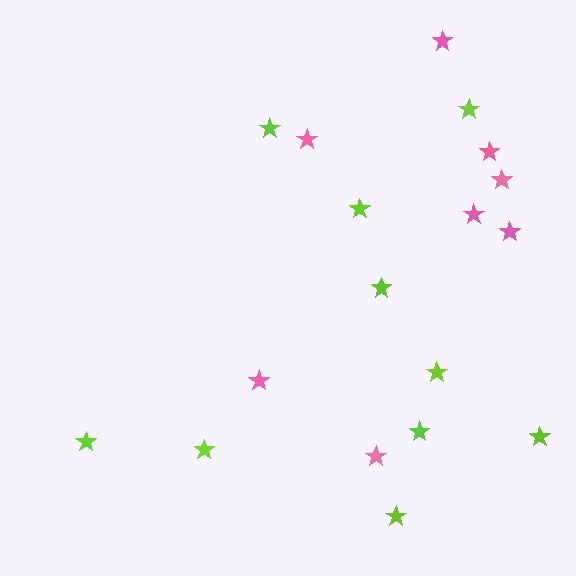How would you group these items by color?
There are 2 groups: one group of pink stars (8) and one group of lime stars (10).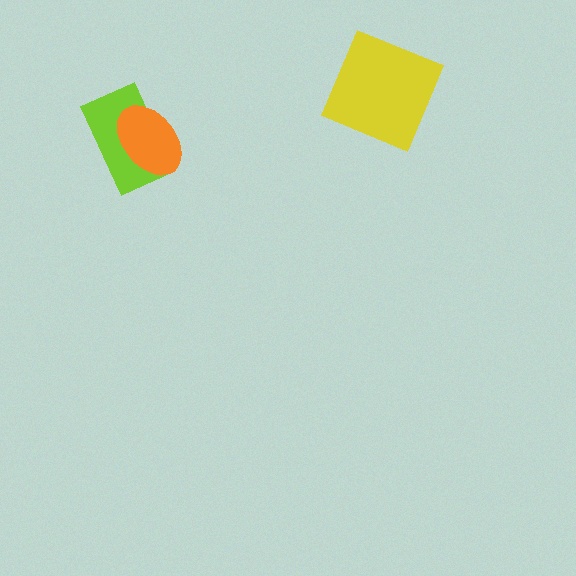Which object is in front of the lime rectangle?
The orange ellipse is in front of the lime rectangle.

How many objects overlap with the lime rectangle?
1 object overlaps with the lime rectangle.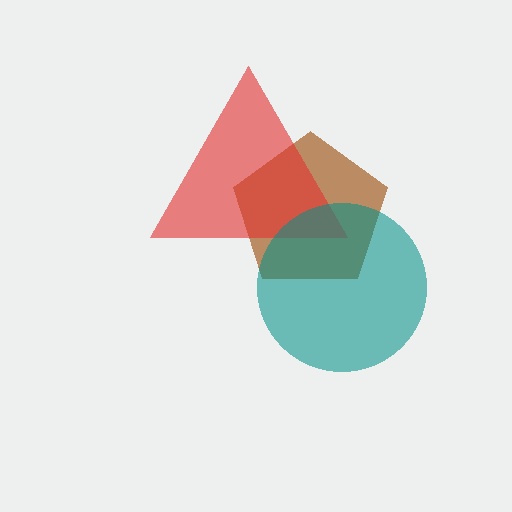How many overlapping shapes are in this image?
There are 3 overlapping shapes in the image.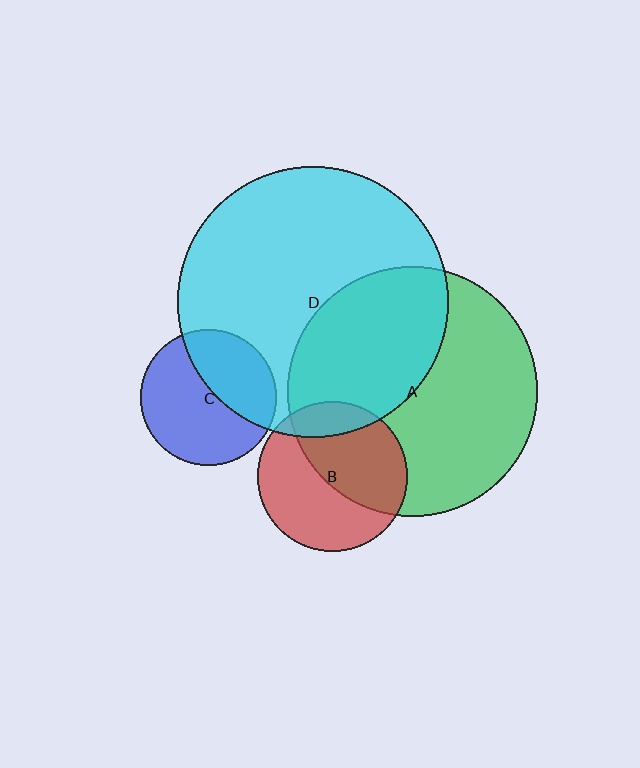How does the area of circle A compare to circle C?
Approximately 3.4 times.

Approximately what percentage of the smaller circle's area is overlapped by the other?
Approximately 15%.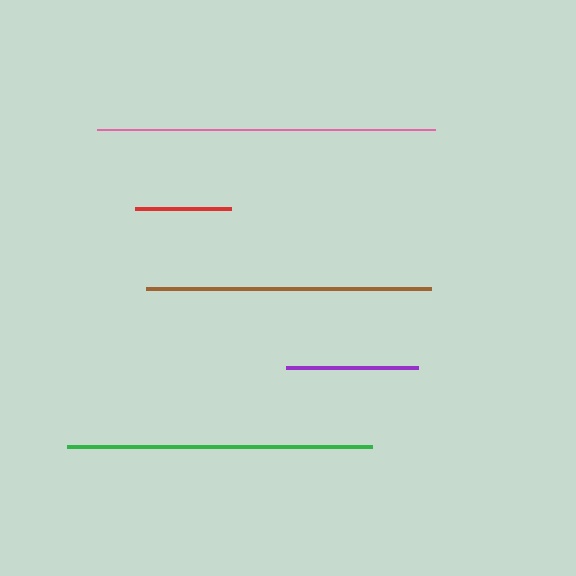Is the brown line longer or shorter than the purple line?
The brown line is longer than the purple line.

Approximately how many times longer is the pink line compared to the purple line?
The pink line is approximately 2.5 times the length of the purple line.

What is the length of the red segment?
The red segment is approximately 96 pixels long.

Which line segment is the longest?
The pink line is the longest at approximately 338 pixels.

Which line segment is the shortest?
The red line is the shortest at approximately 96 pixels.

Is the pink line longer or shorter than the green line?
The pink line is longer than the green line.